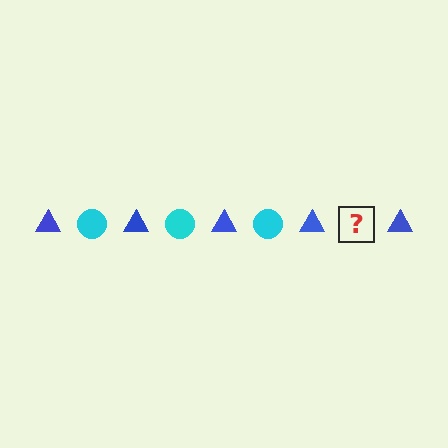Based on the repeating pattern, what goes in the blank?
The blank should be a cyan circle.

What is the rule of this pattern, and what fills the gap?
The rule is that the pattern alternates between blue triangle and cyan circle. The gap should be filled with a cyan circle.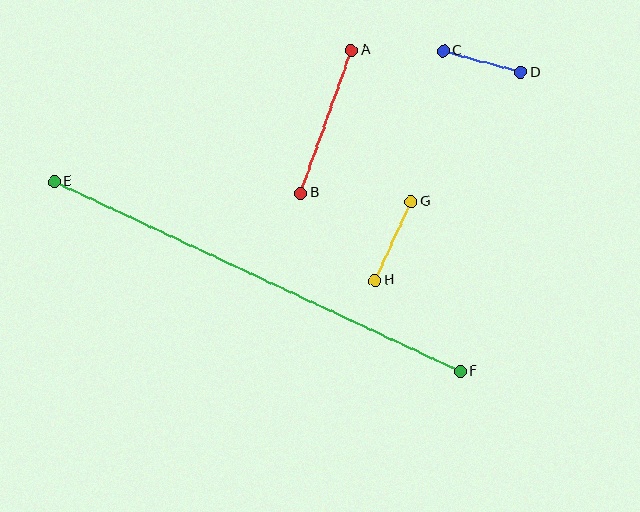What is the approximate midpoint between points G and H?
The midpoint is at approximately (393, 241) pixels.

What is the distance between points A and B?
The distance is approximately 152 pixels.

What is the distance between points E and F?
The distance is approximately 448 pixels.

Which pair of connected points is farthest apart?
Points E and F are farthest apart.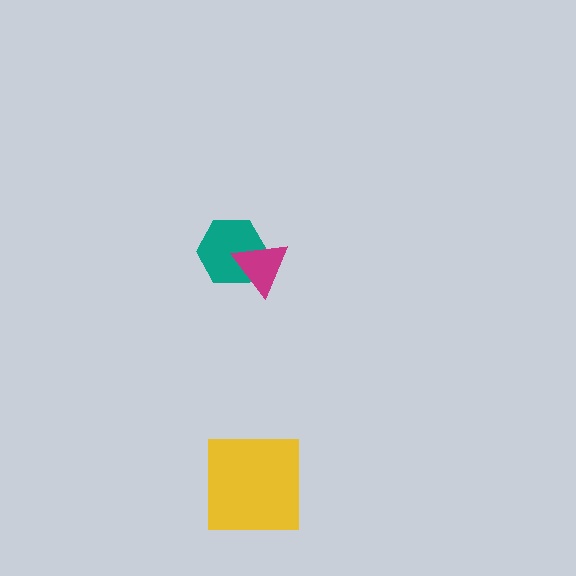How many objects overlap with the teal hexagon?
1 object overlaps with the teal hexagon.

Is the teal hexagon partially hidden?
Yes, it is partially covered by another shape.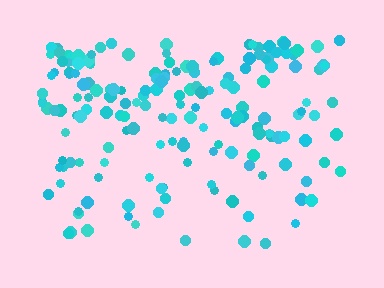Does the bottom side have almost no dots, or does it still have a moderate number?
Still a moderate number, just noticeably fewer than the top.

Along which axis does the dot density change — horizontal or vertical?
Vertical.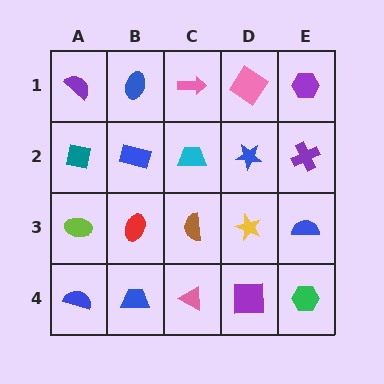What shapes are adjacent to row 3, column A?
A teal square (row 2, column A), a blue semicircle (row 4, column A), a red ellipse (row 3, column B).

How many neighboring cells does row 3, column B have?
4.